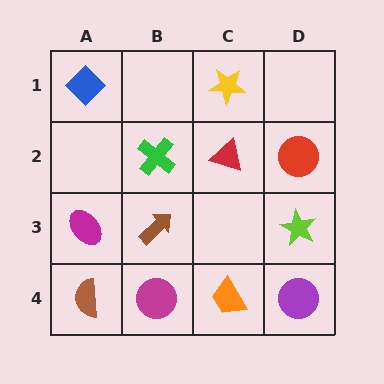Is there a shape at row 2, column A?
No, that cell is empty.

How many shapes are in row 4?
4 shapes.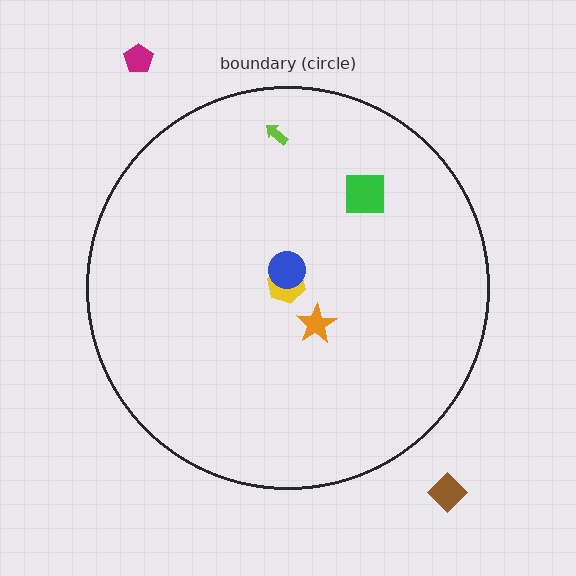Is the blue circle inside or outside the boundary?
Inside.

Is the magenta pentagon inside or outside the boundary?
Outside.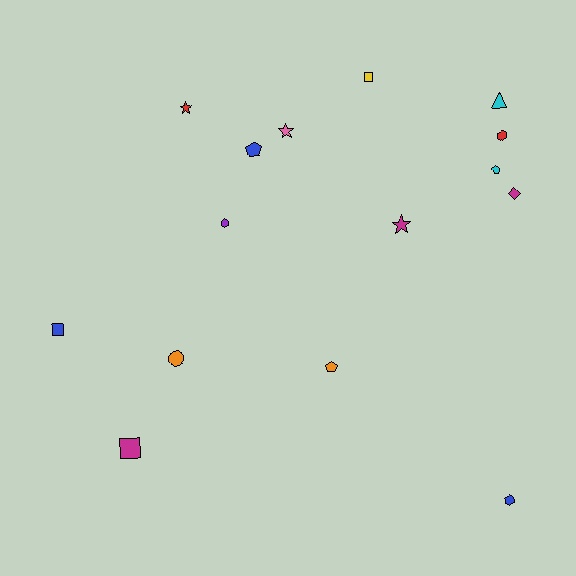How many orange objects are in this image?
There are 2 orange objects.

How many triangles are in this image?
There is 1 triangle.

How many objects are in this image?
There are 15 objects.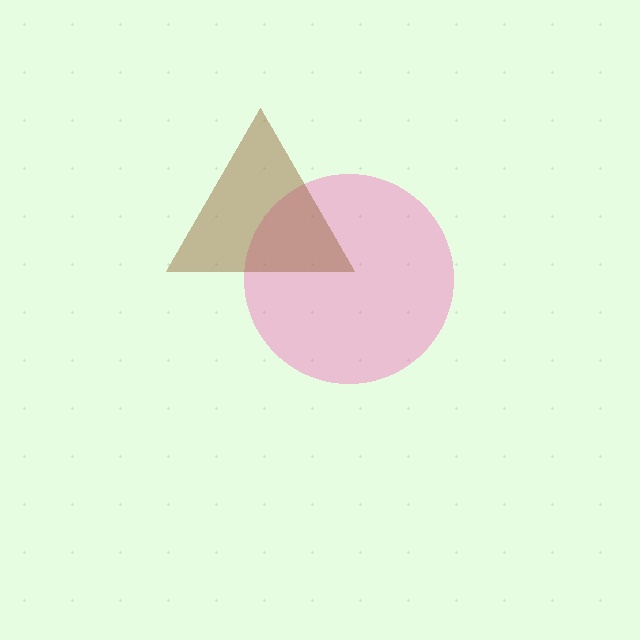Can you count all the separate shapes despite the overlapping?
Yes, there are 2 separate shapes.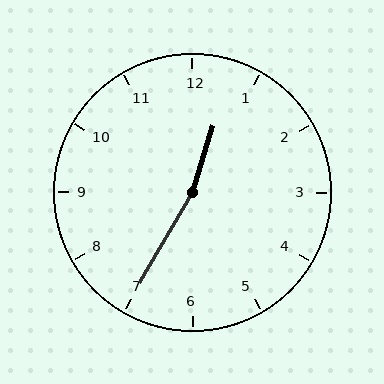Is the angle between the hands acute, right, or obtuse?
It is obtuse.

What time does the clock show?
12:35.